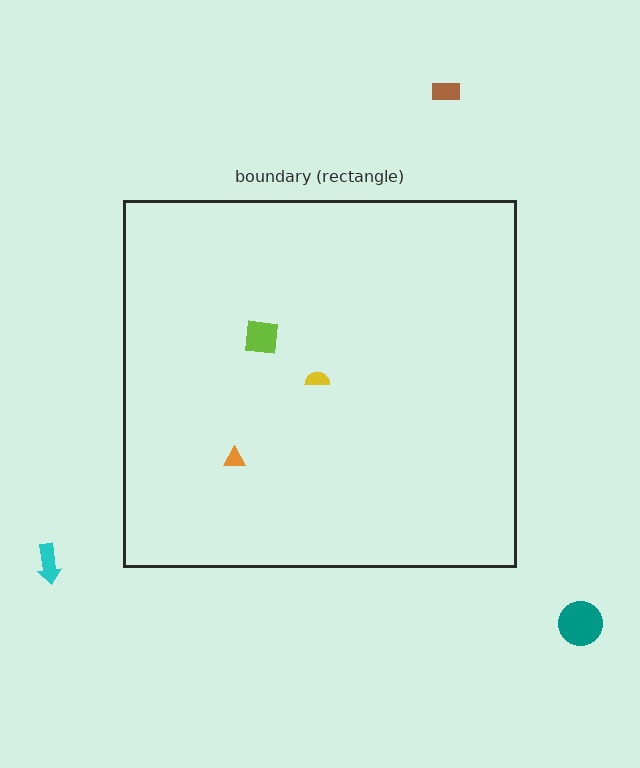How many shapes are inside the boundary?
3 inside, 3 outside.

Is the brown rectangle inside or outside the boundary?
Outside.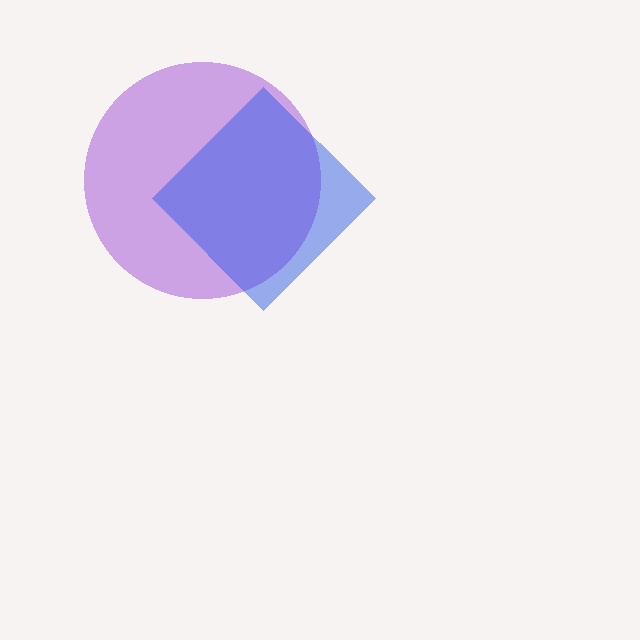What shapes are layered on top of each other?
The layered shapes are: a purple circle, a blue diamond.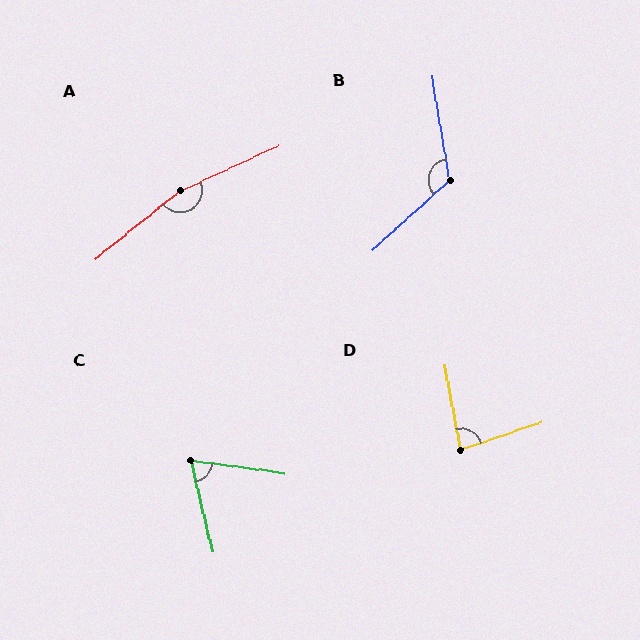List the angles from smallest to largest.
C (69°), D (82°), B (123°), A (165°).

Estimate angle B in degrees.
Approximately 123 degrees.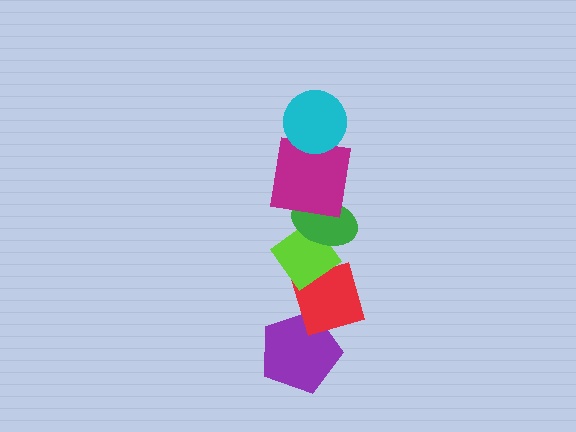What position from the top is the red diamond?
The red diamond is 5th from the top.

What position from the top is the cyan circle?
The cyan circle is 1st from the top.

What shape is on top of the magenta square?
The cyan circle is on top of the magenta square.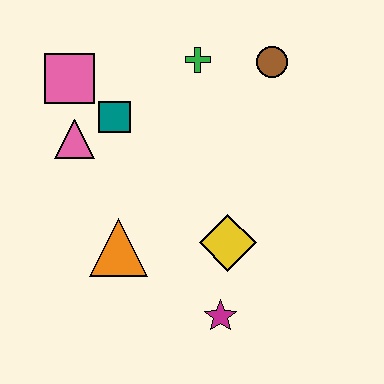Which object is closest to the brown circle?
The green cross is closest to the brown circle.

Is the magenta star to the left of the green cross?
No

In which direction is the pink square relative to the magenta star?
The pink square is above the magenta star.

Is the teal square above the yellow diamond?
Yes